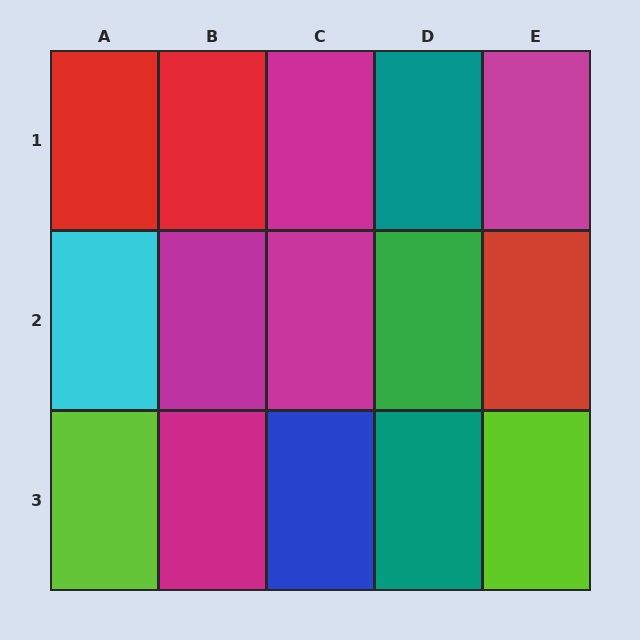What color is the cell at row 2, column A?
Cyan.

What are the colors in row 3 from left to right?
Lime, magenta, blue, teal, lime.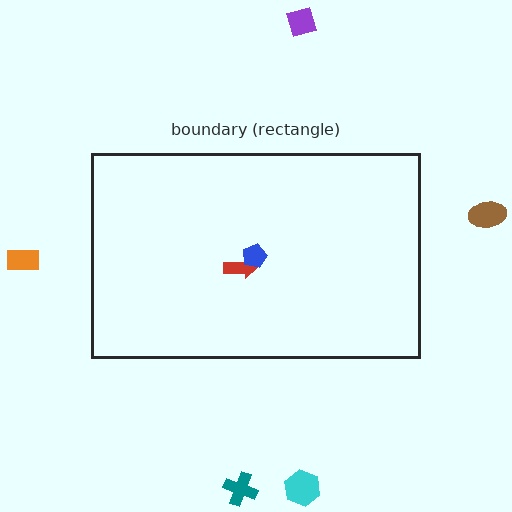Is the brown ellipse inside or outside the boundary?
Outside.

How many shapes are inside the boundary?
2 inside, 5 outside.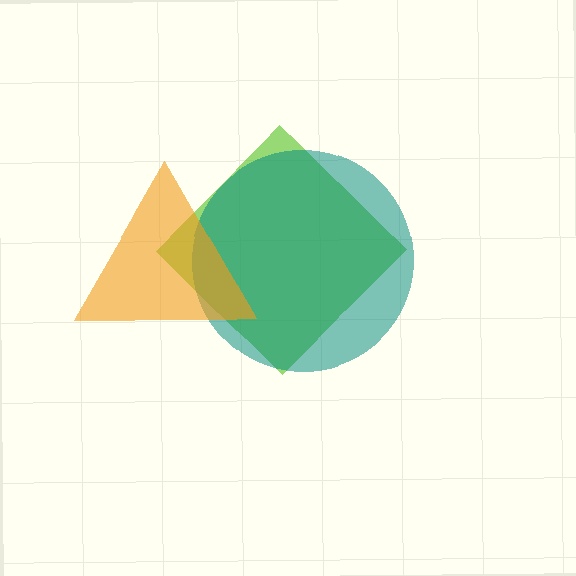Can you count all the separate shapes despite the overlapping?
Yes, there are 3 separate shapes.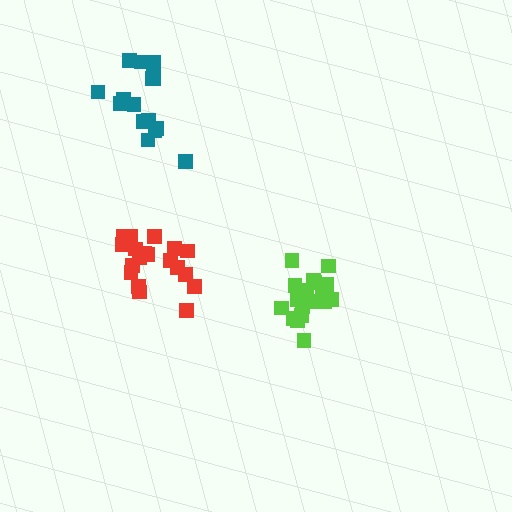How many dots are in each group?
Group 1: 19 dots, Group 2: 19 dots, Group 3: 16 dots (54 total).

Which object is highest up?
The teal cluster is topmost.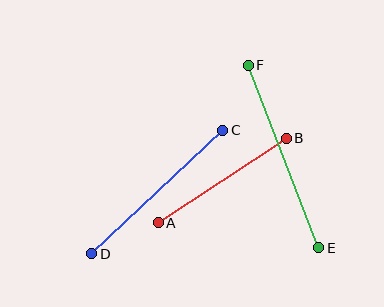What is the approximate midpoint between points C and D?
The midpoint is at approximately (157, 192) pixels.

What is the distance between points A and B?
The distance is approximately 153 pixels.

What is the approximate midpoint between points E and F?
The midpoint is at approximately (283, 157) pixels.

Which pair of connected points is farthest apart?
Points E and F are farthest apart.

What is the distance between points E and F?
The distance is approximately 196 pixels.